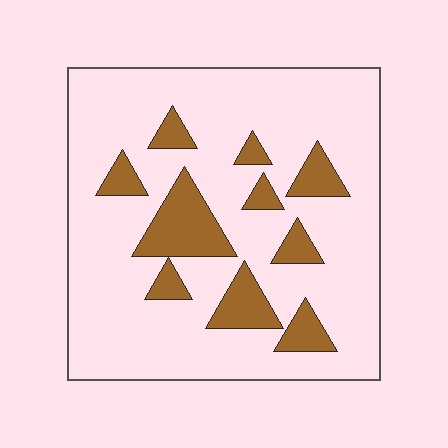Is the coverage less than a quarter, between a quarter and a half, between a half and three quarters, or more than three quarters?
Less than a quarter.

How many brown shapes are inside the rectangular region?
10.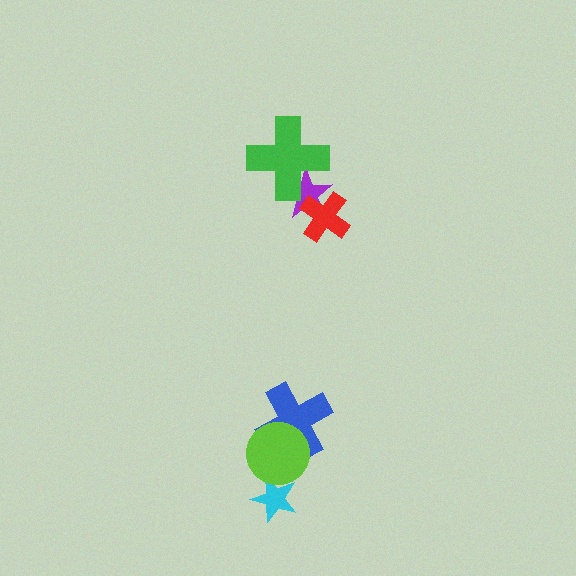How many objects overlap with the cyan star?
1 object overlaps with the cyan star.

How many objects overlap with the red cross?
1 object overlaps with the red cross.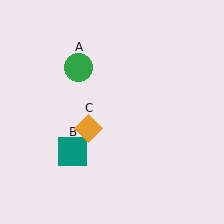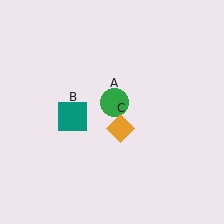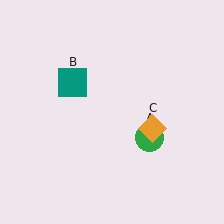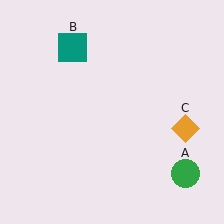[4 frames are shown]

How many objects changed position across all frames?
3 objects changed position: green circle (object A), teal square (object B), orange diamond (object C).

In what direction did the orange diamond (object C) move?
The orange diamond (object C) moved right.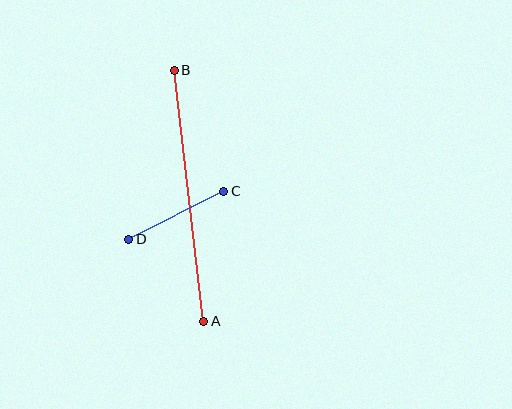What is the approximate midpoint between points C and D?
The midpoint is at approximately (176, 215) pixels.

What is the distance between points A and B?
The distance is approximately 253 pixels.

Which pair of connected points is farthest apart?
Points A and B are farthest apart.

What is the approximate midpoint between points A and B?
The midpoint is at approximately (189, 196) pixels.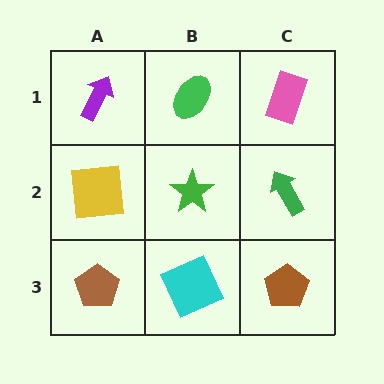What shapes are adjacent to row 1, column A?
A yellow square (row 2, column A), a green ellipse (row 1, column B).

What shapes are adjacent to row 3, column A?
A yellow square (row 2, column A), a cyan square (row 3, column B).